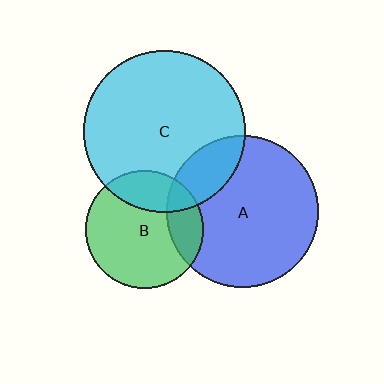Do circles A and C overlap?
Yes.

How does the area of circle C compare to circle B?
Approximately 1.9 times.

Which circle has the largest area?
Circle C (cyan).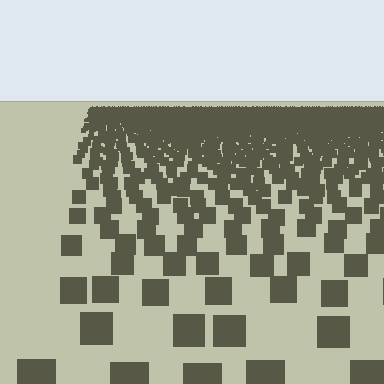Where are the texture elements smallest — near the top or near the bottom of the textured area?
Near the top.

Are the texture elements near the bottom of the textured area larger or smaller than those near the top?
Larger. Near the bottom, elements are closer to the viewer and appear at a bigger on-screen size.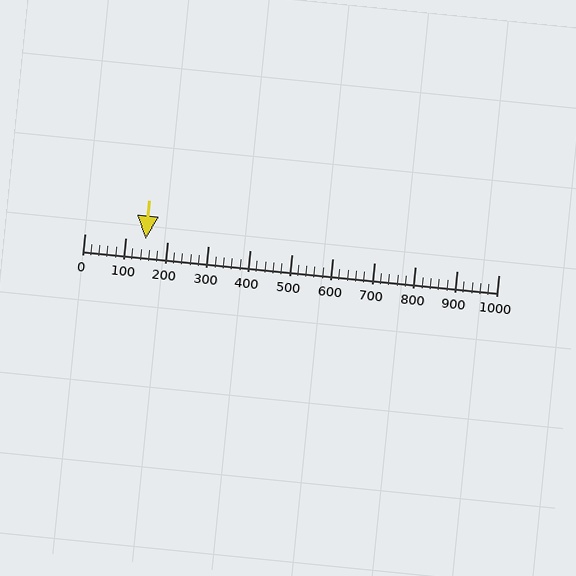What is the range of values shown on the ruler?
The ruler shows values from 0 to 1000.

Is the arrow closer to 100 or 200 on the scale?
The arrow is closer to 100.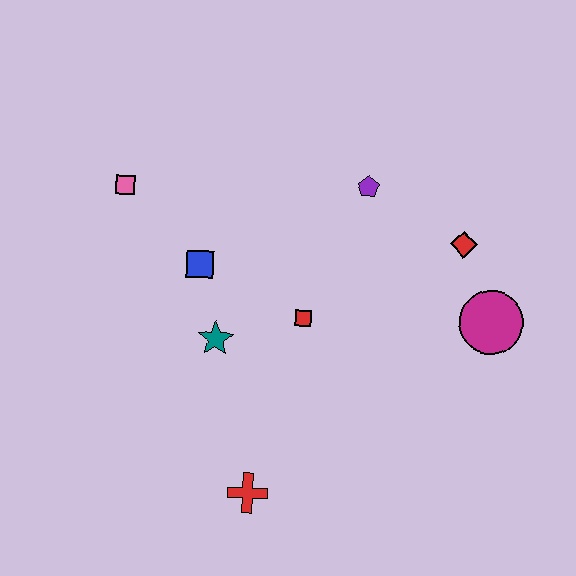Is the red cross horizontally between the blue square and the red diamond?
Yes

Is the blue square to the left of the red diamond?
Yes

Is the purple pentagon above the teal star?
Yes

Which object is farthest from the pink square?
The magenta circle is farthest from the pink square.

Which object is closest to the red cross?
The teal star is closest to the red cross.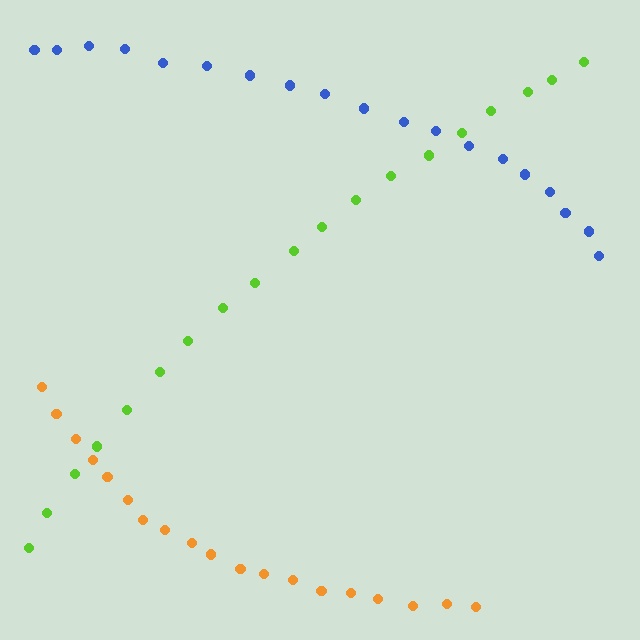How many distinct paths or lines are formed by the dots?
There are 3 distinct paths.